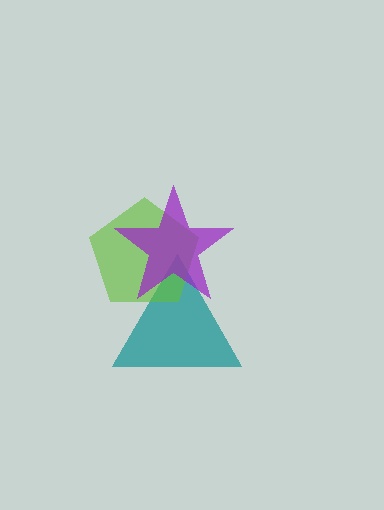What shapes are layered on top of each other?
The layered shapes are: a teal triangle, a lime pentagon, a purple star.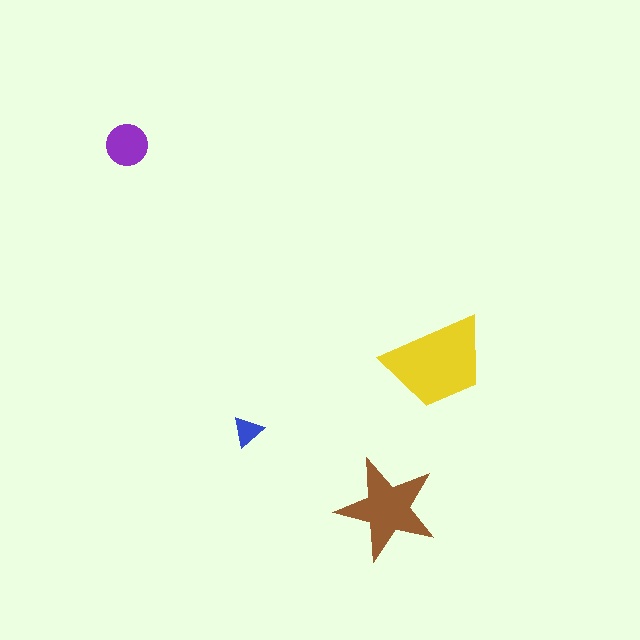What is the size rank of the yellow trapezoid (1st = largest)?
1st.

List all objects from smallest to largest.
The blue triangle, the purple circle, the brown star, the yellow trapezoid.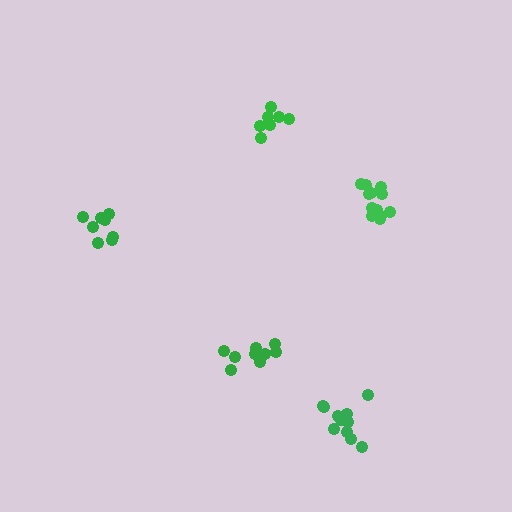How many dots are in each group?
Group 1: 9 dots, Group 2: 8 dots, Group 3: 7 dots, Group 4: 12 dots, Group 5: 11 dots (47 total).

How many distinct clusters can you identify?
There are 5 distinct clusters.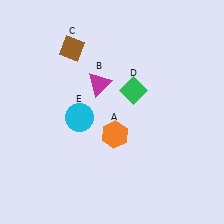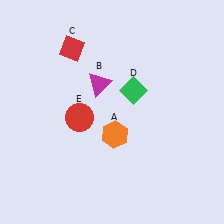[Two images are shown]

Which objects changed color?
C changed from brown to red. E changed from cyan to red.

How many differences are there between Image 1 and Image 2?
There are 2 differences between the two images.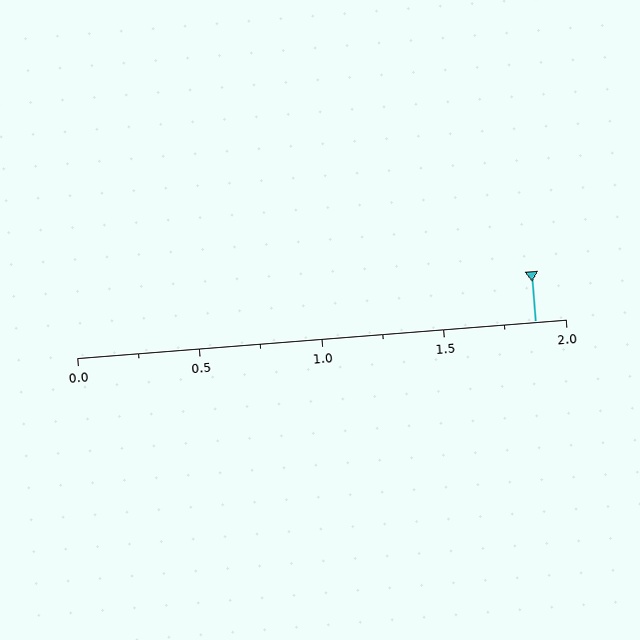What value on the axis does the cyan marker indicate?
The marker indicates approximately 1.88.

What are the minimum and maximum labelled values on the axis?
The axis runs from 0.0 to 2.0.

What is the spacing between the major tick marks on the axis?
The major ticks are spaced 0.5 apart.